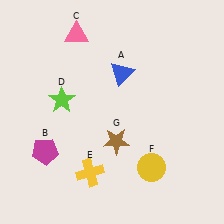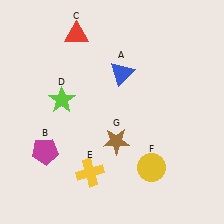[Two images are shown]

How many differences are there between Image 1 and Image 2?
There is 1 difference between the two images.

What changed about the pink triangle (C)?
In Image 1, C is pink. In Image 2, it changed to red.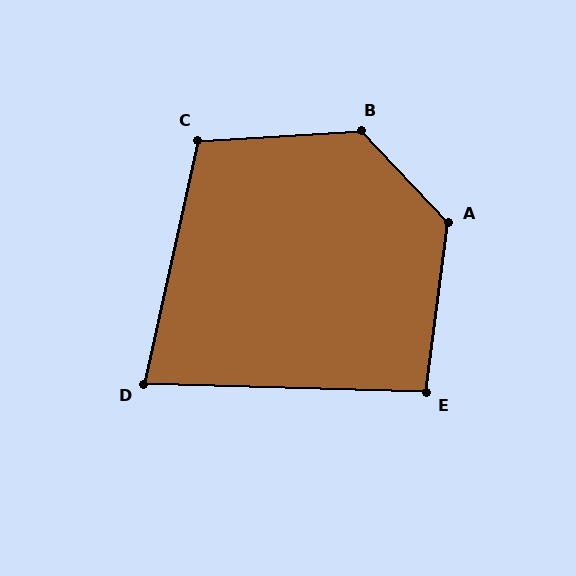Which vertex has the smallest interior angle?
D, at approximately 79 degrees.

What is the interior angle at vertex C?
Approximately 106 degrees (obtuse).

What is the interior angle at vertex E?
Approximately 96 degrees (obtuse).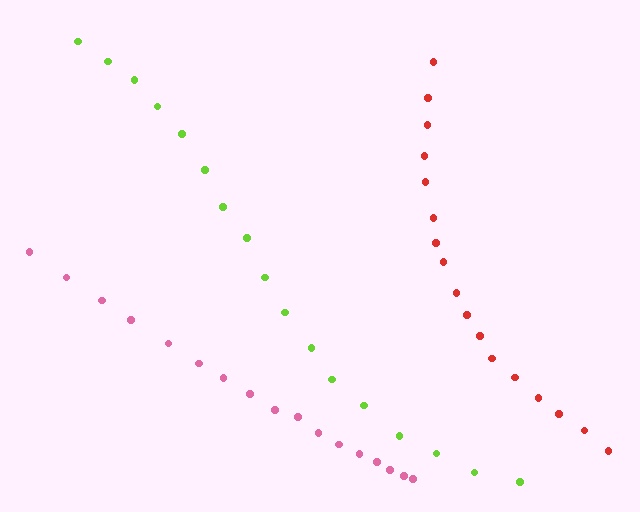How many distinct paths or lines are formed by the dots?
There are 3 distinct paths.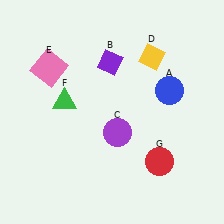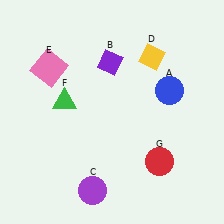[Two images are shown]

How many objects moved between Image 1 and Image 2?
1 object moved between the two images.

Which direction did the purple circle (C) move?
The purple circle (C) moved down.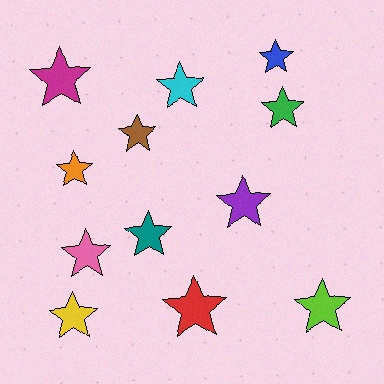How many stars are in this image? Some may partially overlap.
There are 12 stars.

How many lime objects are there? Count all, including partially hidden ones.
There is 1 lime object.